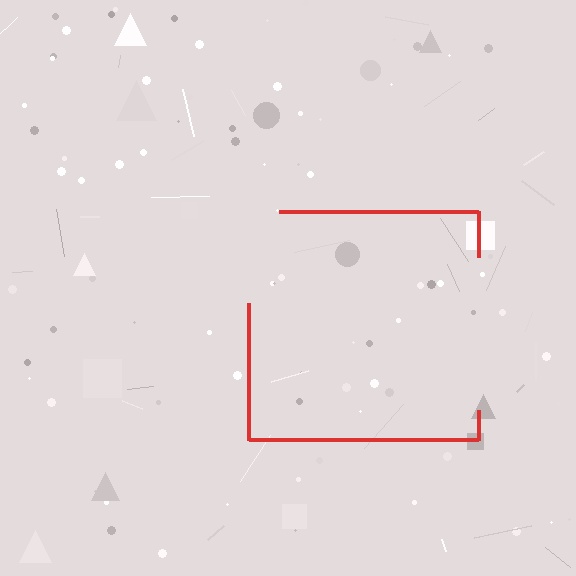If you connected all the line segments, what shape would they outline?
They would outline a square.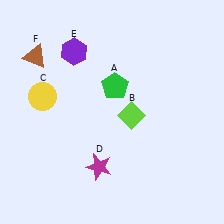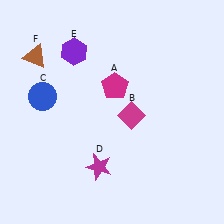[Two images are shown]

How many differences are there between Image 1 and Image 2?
There are 3 differences between the two images.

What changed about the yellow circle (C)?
In Image 1, C is yellow. In Image 2, it changed to blue.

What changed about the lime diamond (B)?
In Image 1, B is lime. In Image 2, it changed to magenta.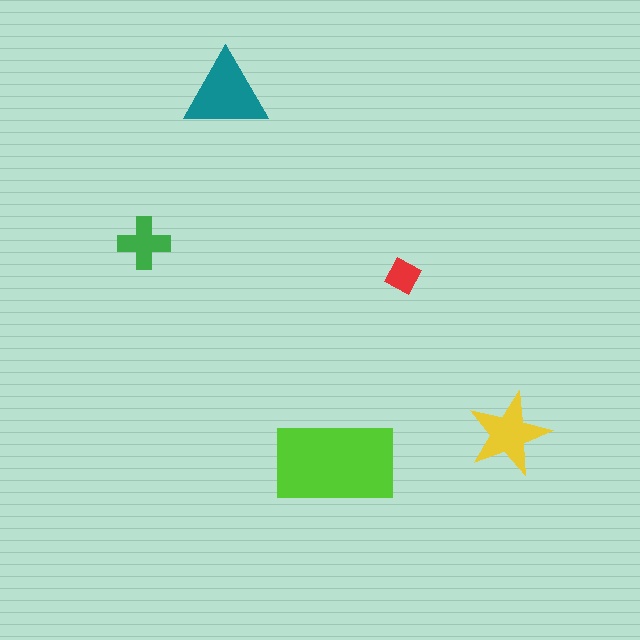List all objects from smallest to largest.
The red diamond, the green cross, the yellow star, the teal triangle, the lime rectangle.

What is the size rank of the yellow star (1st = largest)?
3rd.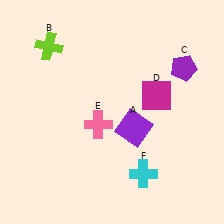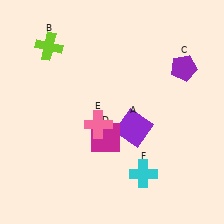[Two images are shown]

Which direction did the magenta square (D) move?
The magenta square (D) moved left.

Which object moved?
The magenta square (D) moved left.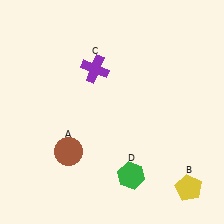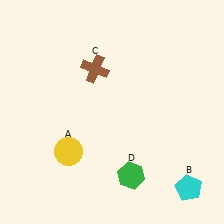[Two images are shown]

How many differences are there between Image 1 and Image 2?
There are 3 differences between the two images.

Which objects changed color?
A changed from brown to yellow. B changed from yellow to cyan. C changed from purple to brown.